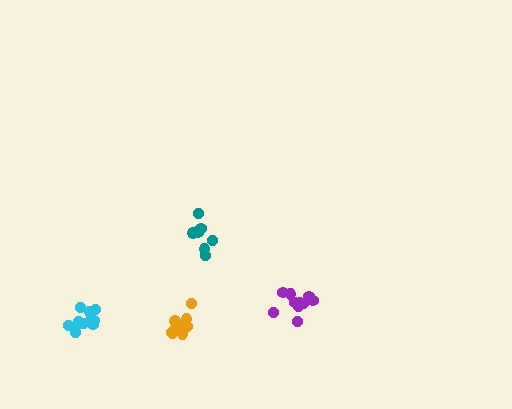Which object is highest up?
The teal cluster is topmost.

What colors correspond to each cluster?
The clusters are colored: teal, orange, cyan, purple.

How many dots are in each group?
Group 1: 7 dots, Group 2: 9 dots, Group 3: 11 dots, Group 4: 10 dots (37 total).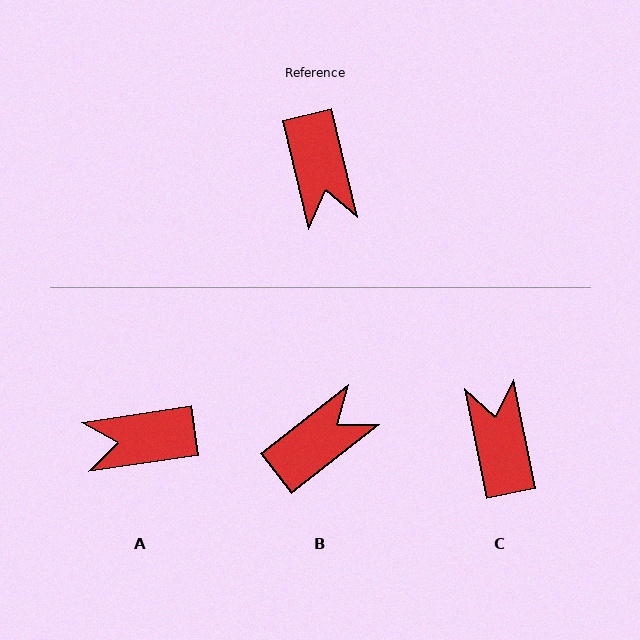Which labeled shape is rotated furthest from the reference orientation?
C, about 177 degrees away.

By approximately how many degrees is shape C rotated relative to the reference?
Approximately 177 degrees counter-clockwise.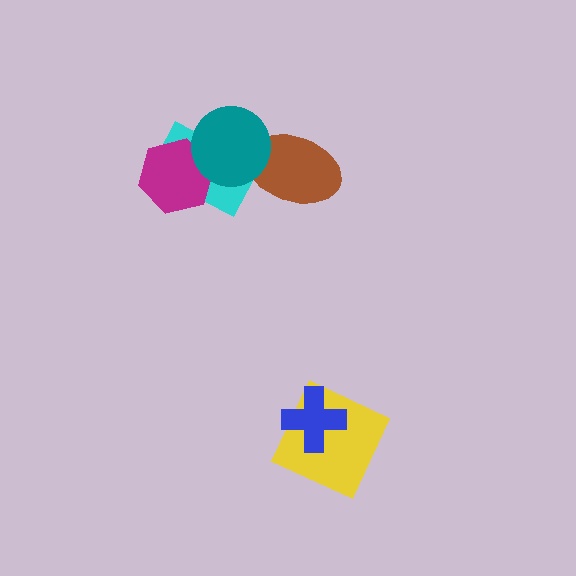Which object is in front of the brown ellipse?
The teal circle is in front of the brown ellipse.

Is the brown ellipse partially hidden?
Yes, it is partially covered by another shape.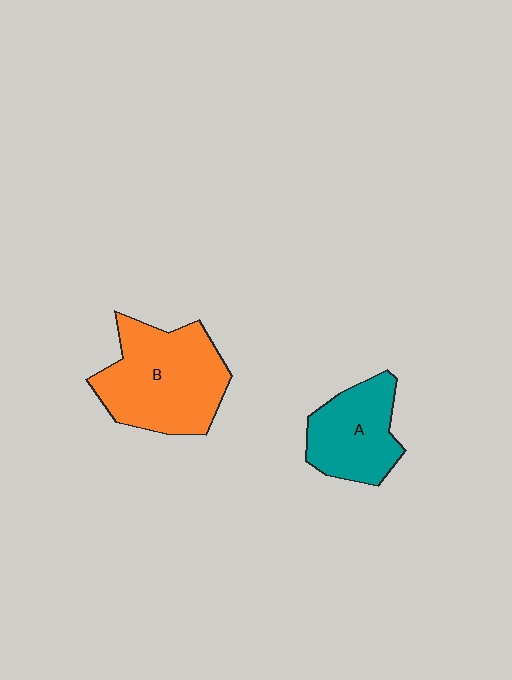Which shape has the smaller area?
Shape A (teal).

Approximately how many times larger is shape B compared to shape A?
Approximately 1.5 times.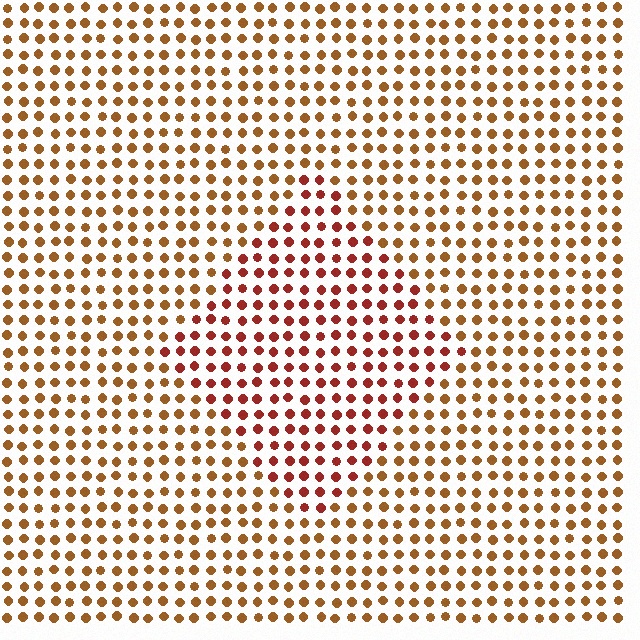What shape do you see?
I see a diamond.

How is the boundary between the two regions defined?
The boundary is defined purely by a slight shift in hue (about 29 degrees). Spacing, size, and orientation are identical on both sides.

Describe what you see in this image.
The image is filled with small brown elements in a uniform arrangement. A diamond-shaped region is visible where the elements are tinted to a slightly different hue, forming a subtle color boundary.